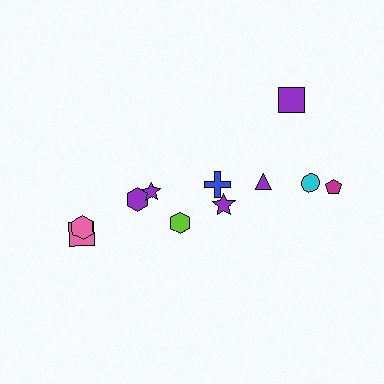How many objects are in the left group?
There are 4 objects.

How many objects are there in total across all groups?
There are 11 objects.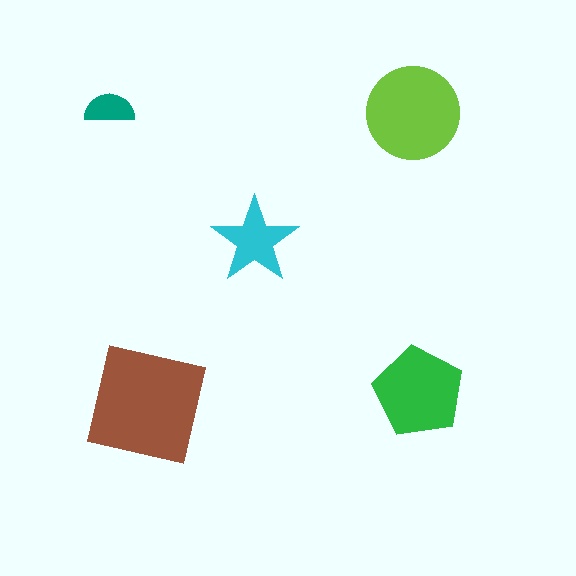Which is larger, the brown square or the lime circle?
The brown square.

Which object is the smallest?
The teal semicircle.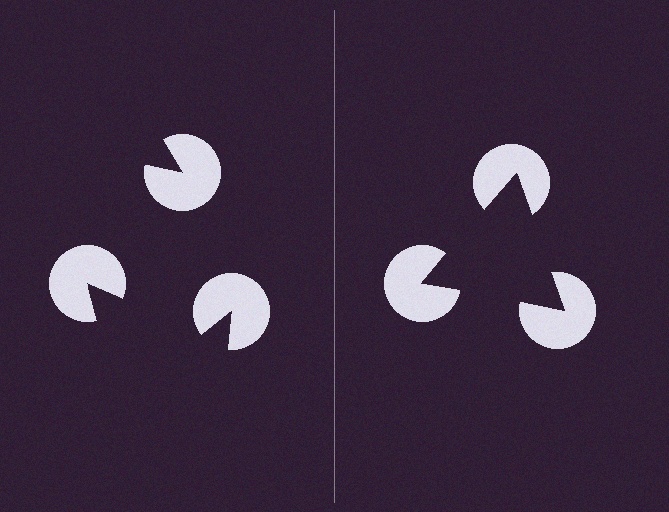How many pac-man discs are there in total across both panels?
6 — 3 on each side.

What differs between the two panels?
The pac-man discs are positioned identically on both sides; only the wedge orientations differ. On the right they align to a triangle; on the left they are misaligned.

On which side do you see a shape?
An illusory triangle appears on the right side. On the left side the wedge cuts are rotated, so no coherent shape forms.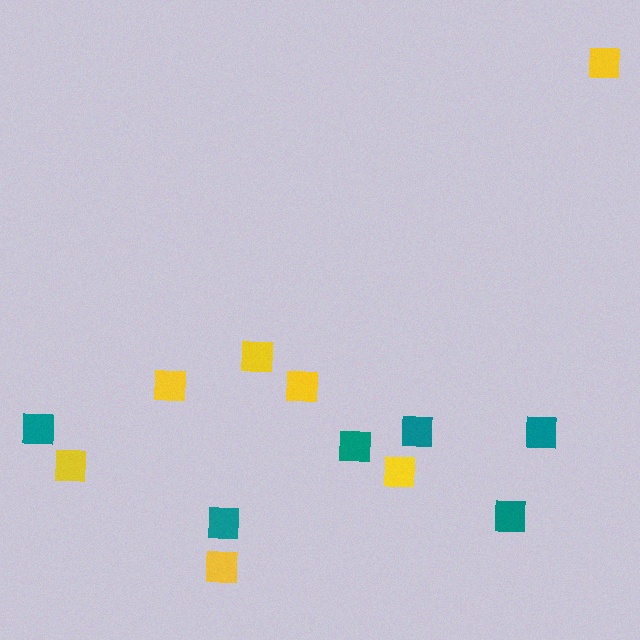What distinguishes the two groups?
There are 2 groups: one group of yellow squares (7) and one group of teal squares (6).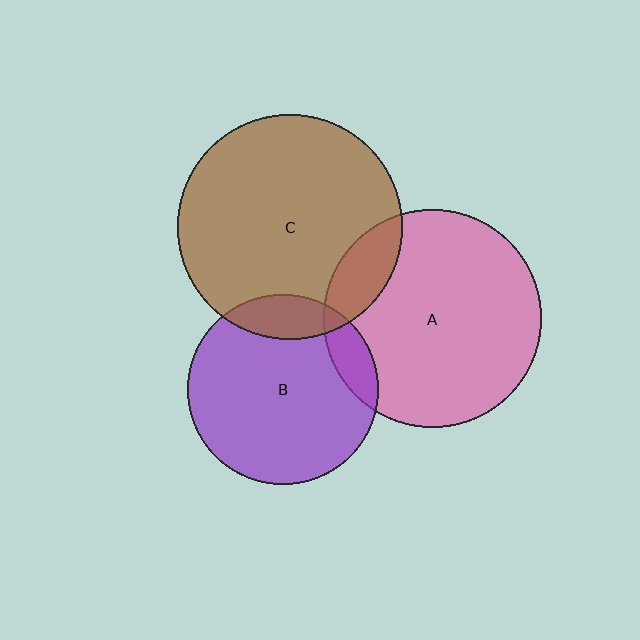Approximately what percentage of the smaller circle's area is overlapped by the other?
Approximately 15%.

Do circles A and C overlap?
Yes.